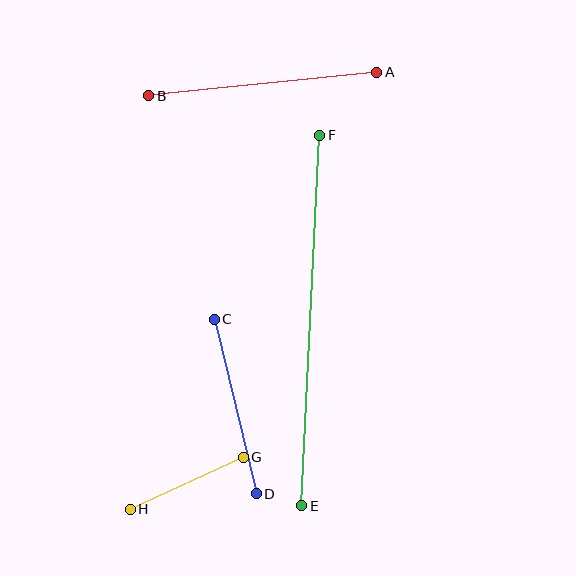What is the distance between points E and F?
The distance is approximately 371 pixels.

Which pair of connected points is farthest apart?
Points E and F are farthest apart.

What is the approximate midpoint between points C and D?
The midpoint is at approximately (235, 406) pixels.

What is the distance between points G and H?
The distance is approximately 124 pixels.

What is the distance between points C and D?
The distance is approximately 179 pixels.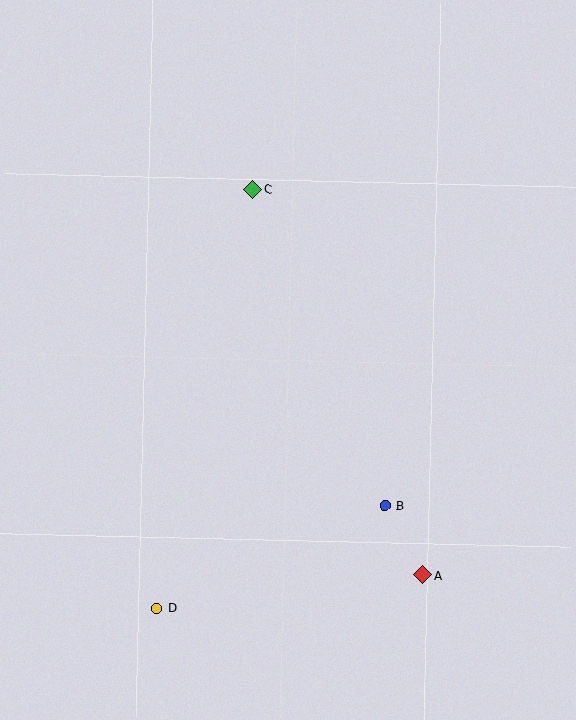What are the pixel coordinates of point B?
Point B is at (385, 506).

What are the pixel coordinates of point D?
Point D is at (157, 608).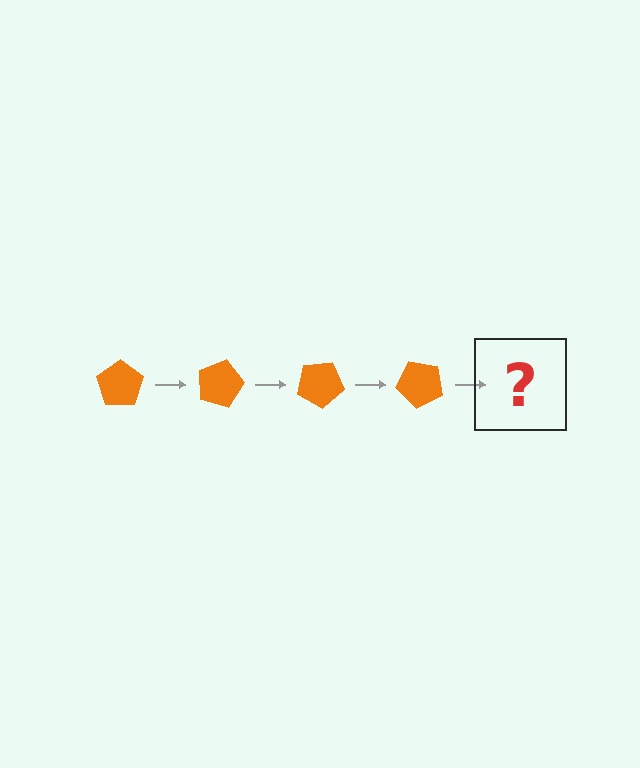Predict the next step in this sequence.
The next step is an orange pentagon rotated 60 degrees.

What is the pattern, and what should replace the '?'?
The pattern is that the pentagon rotates 15 degrees each step. The '?' should be an orange pentagon rotated 60 degrees.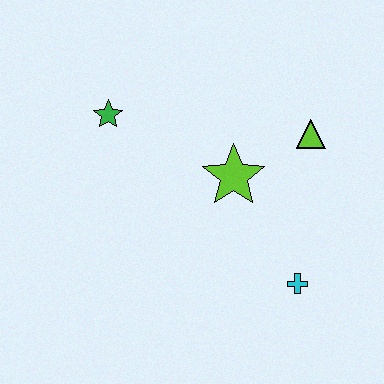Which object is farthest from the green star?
The cyan cross is farthest from the green star.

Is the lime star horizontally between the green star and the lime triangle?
Yes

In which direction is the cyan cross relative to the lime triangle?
The cyan cross is below the lime triangle.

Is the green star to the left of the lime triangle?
Yes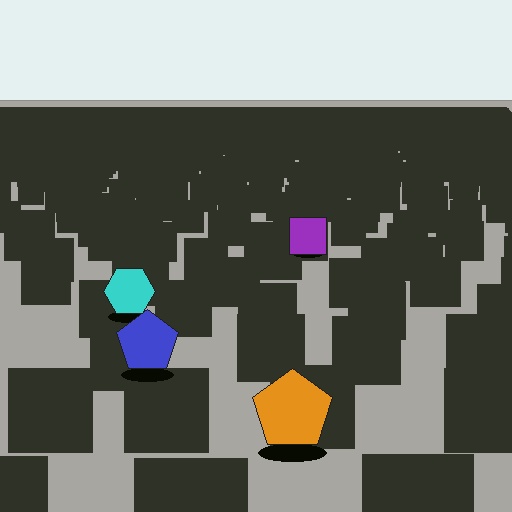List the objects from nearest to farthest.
From nearest to farthest: the orange pentagon, the blue pentagon, the cyan hexagon, the purple square.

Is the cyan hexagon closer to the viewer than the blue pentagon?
No. The blue pentagon is closer — you can tell from the texture gradient: the ground texture is coarser near it.